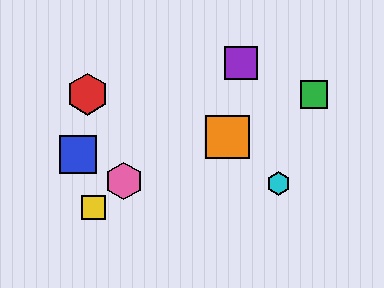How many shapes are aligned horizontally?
2 shapes (the red hexagon, the green square) are aligned horizontally.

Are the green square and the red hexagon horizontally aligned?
Yes, both are at y≈94.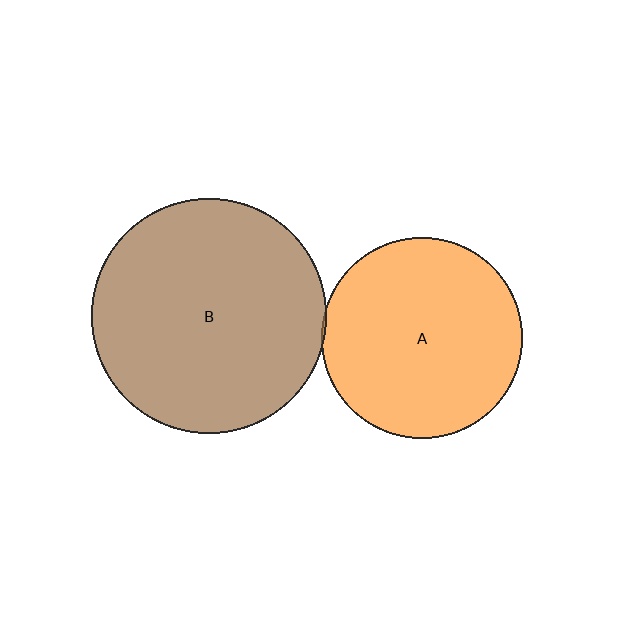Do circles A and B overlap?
Yes.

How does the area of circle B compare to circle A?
Approximately 1.4 times.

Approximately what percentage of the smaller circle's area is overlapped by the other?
Approximately 5%.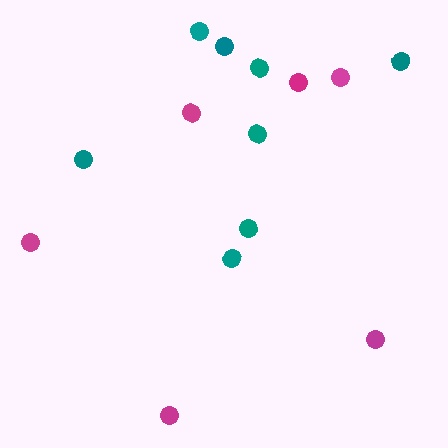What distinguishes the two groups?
There are 2 groups: one group of magenta circles (6) and one group of teal circles (8).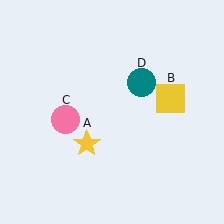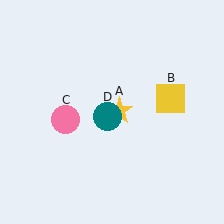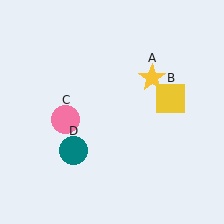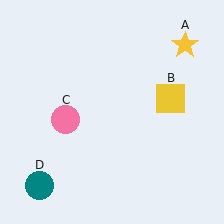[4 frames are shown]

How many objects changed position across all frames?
2 objects changed position: yellow star (object A), teal circle (object D).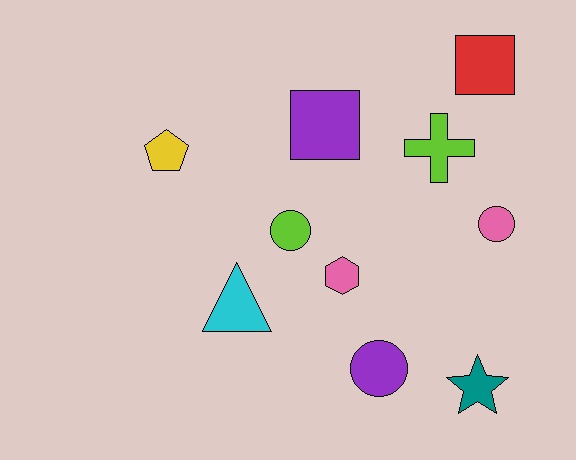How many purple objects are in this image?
There are 2 purple objects.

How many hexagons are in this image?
There is 1 hexagon.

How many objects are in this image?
There are 10 objects.